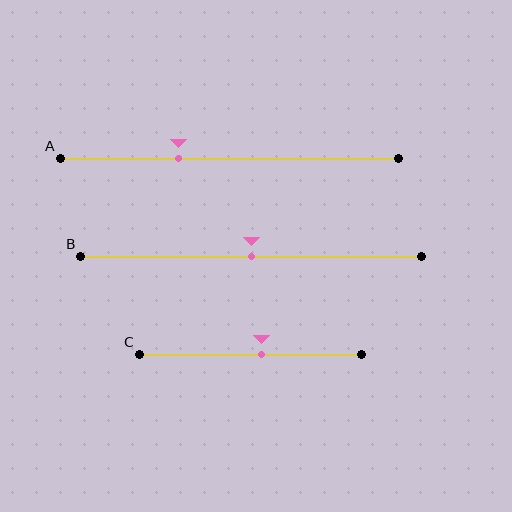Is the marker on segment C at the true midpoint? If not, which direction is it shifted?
No, the marker on segment C is shifted to the right by about 5% of the segment length.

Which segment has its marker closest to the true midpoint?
Segment B has its marker closest to the true midpoint.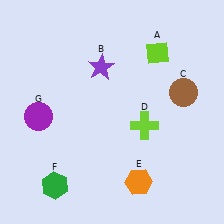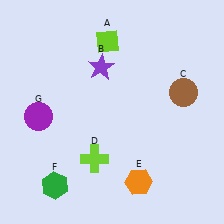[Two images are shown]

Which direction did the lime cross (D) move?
The lime cross (D) moved left.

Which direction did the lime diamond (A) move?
The lime diamond (A) moved left.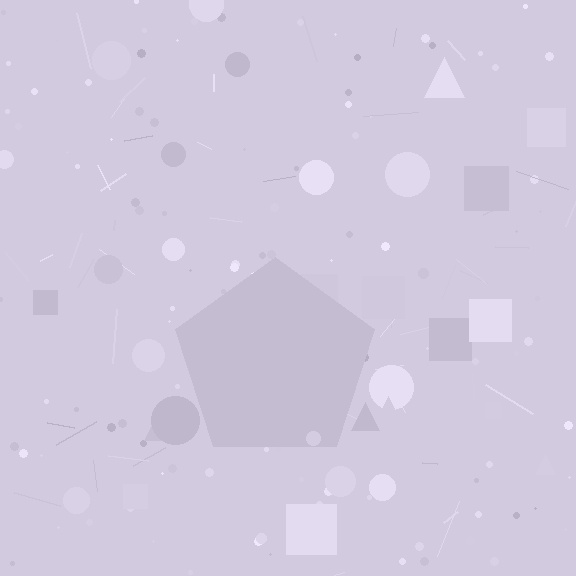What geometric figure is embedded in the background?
A pentagon is embedded in the background.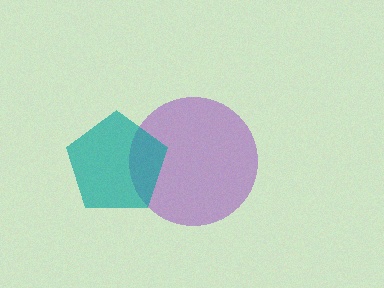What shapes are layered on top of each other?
The layered shapes are: a purple circle, a teal pentagon.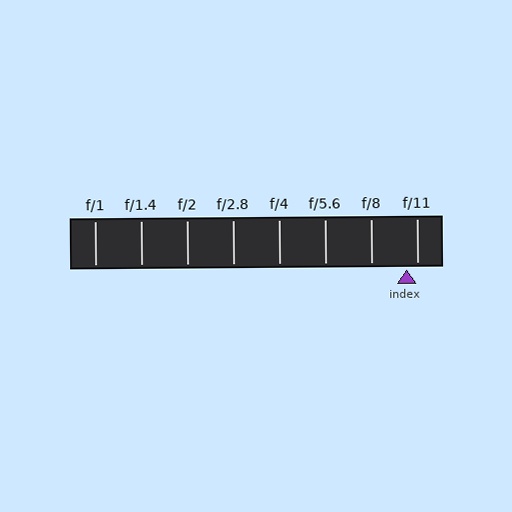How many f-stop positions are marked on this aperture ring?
There are 8 f-stop positions marked.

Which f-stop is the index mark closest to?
The index mark is closest to f/11.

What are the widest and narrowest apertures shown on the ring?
The widest aperture shown is f/1 and the narrowest is f/11.